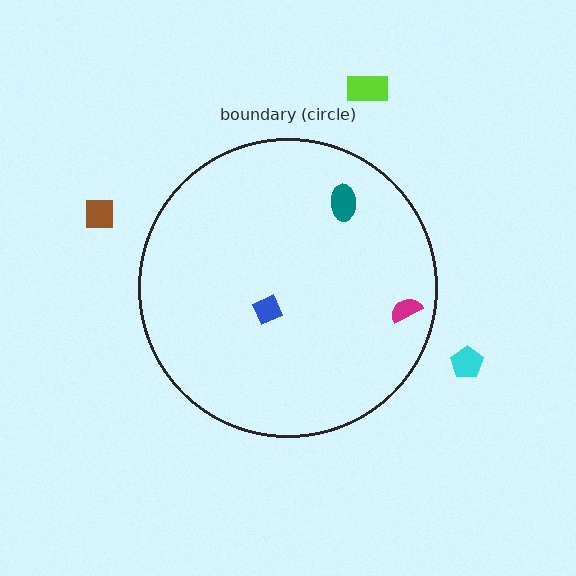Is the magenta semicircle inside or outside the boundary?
Inside.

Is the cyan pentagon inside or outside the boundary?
Outside.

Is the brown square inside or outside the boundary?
Outside.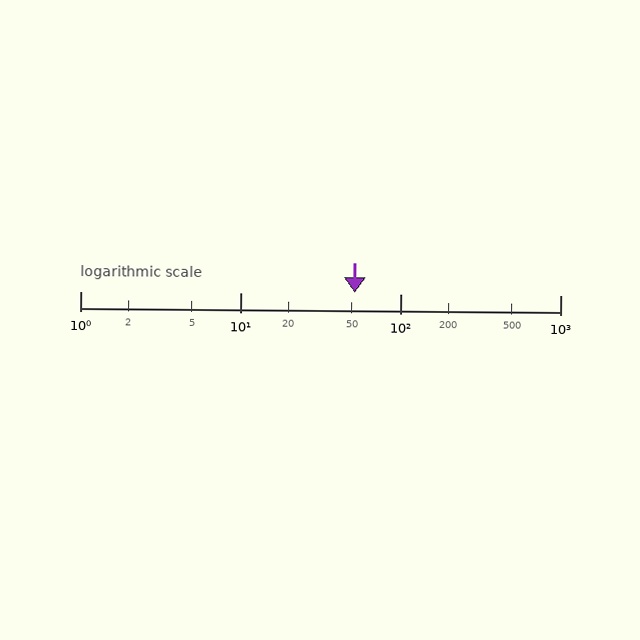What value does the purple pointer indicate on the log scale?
The pointer indicates approximately 52.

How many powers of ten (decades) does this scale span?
The scale spans 3 decades, from 1 to 1000.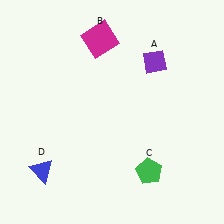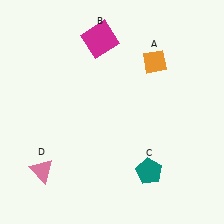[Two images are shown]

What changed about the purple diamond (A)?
In Image 1, A is purple. In Image 2, it changed to orange.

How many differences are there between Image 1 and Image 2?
There are 3 differences between the two images.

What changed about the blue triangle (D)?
In Image 1, D is blue. In Image 2, it changed to pink.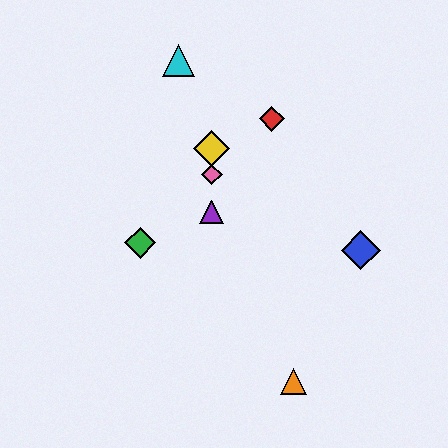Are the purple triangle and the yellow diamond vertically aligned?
Yes, both are at x≈212.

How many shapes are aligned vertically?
3 shapes (the yellow diamond, the purple triangle, the pink diamond) are aligned vertically.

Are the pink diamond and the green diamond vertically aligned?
No, the pink diamond is at x≈212 and the green diamond is at x≈140.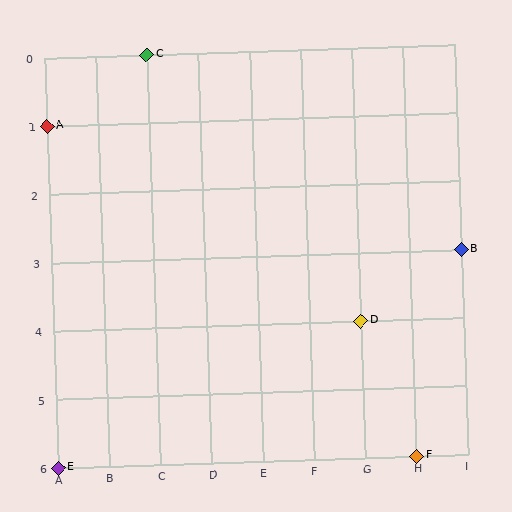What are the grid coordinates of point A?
Point A is at grid coordinates (A, 1).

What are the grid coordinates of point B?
Point B is at grid coordinates (I, 3).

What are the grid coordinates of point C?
Point C is at grid coordinates (C, 0).